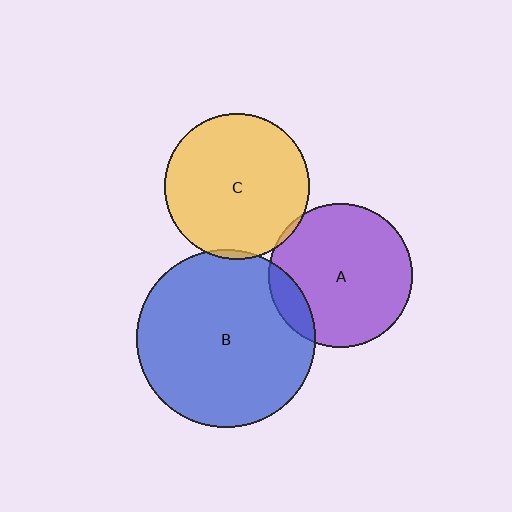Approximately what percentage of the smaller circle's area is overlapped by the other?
Approximately 10%.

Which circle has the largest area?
Circle B (blue).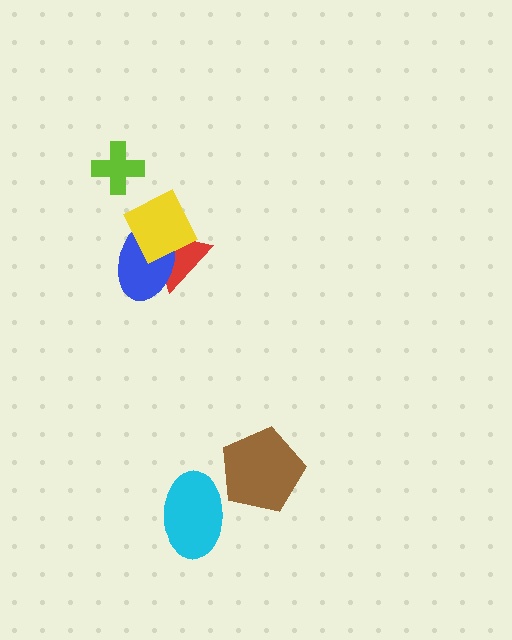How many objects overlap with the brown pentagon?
0 objects overlap with the brown pentagon.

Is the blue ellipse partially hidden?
Yes, it is partially covered by another shape.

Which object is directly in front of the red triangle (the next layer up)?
The blue ellipse is directly in front of the red triangle.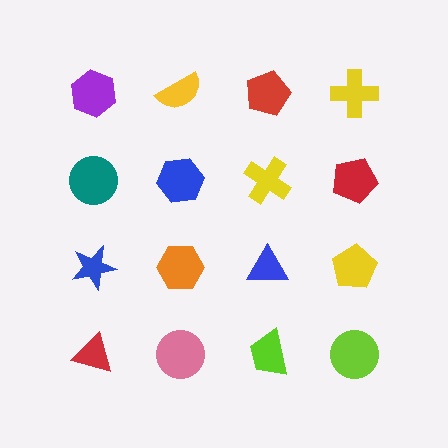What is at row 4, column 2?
A pink circle.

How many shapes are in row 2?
4 shapes.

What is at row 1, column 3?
A red pentagon.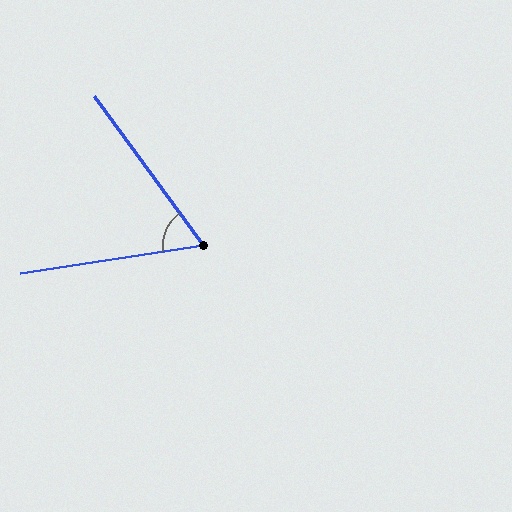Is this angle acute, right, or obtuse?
It is acute.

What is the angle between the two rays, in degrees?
Approximately 63 degrees.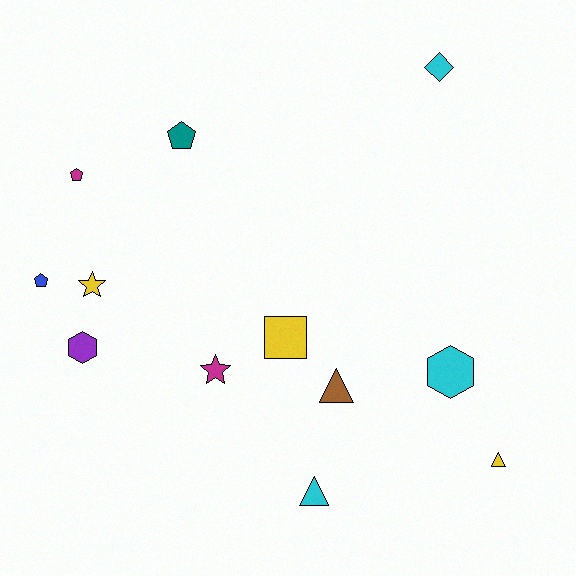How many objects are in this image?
There are 12 objects.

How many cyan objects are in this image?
There are 3 cyan objects.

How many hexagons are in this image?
There are 2 hexagons.